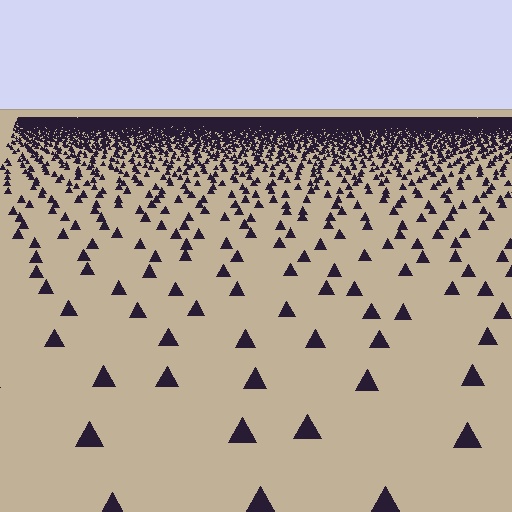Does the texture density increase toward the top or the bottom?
Density increases toward the top.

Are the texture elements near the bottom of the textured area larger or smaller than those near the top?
Larger. Near the bottom, elements are closer to the viewer and appear at a bigger on-screen size.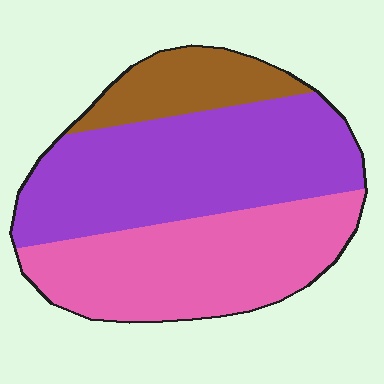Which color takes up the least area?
Brown, at roughly 15%.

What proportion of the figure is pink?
Pink covers roughly 40% of the figure.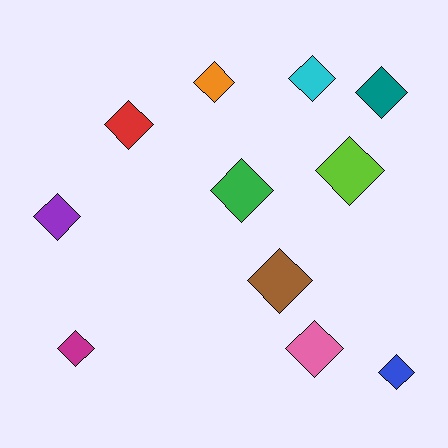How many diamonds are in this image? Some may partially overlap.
There are 11 diamonds.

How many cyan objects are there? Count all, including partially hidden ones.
There is 1 cyan object.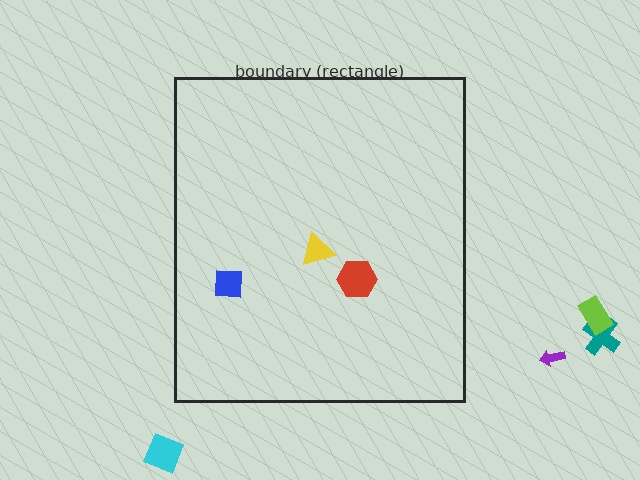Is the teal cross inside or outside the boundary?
Outside.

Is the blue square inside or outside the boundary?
Inside.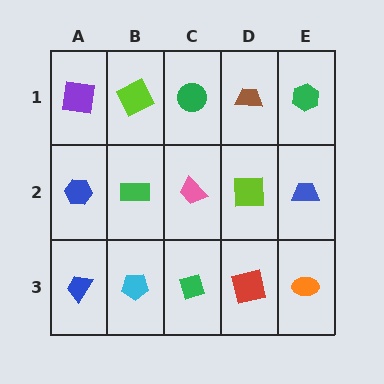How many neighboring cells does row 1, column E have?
2.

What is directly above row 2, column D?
A brown trapezoid.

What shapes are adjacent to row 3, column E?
A blue trapezoid (row 2, column E), a red square (row 3, column D).